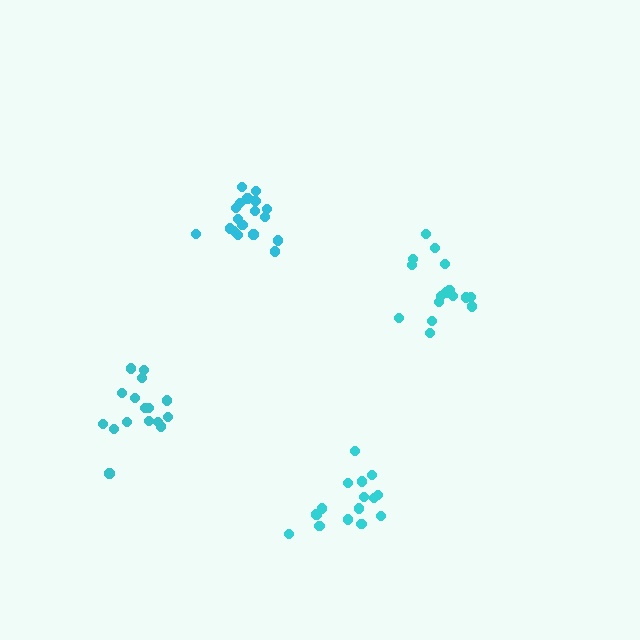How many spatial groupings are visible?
There are 4 spatial groupings.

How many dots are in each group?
Group 1: 16 dots, Group 2: 17 dots, Group 3: 18 dots, Group 4: 15 dots (66 total).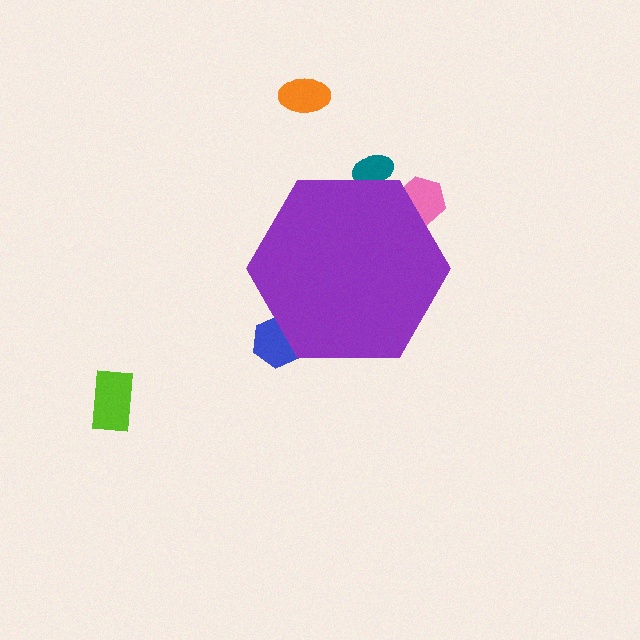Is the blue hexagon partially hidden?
Yes, the blue hexagon is partially hidden behind the purple hexagon.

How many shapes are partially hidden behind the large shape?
3 shapes are partially hidden.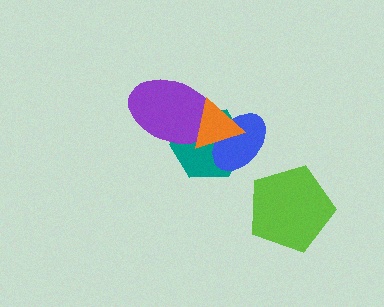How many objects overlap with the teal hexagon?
3 objects overlap with the teal hexagon.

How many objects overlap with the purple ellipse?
2 objects overlap with the purple ellipse.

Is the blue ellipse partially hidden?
Yes, it is partially covered by another shape.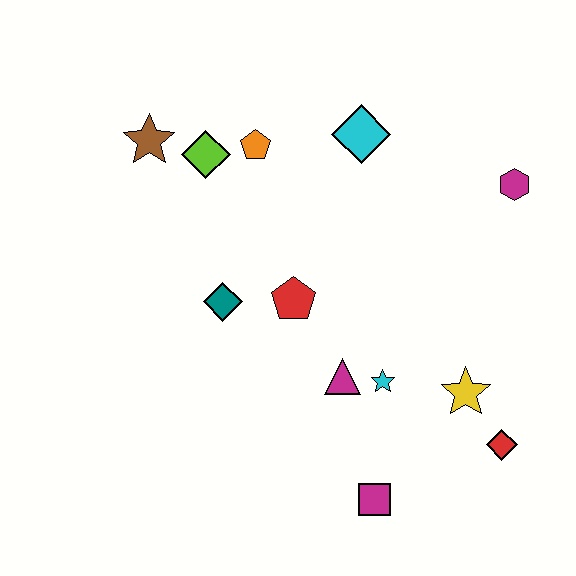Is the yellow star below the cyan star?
Yes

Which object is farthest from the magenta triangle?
The brown star is farthest from the magenta triangle.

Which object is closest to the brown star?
The lime diamond is closest to the brown star.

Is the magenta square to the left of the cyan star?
Yes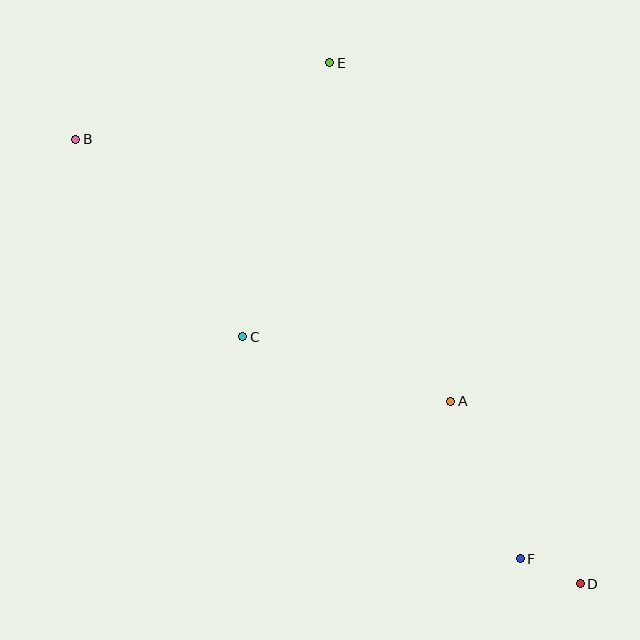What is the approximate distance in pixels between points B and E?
The distance between B and E is approximately 265 pixels.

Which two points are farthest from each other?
Points B and D are farthest from each other.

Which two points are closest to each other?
Points D and F are closest to each other.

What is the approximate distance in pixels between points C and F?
The distance between C and F is approximately 355 pixels.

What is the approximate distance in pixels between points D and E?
The distance between D and E is approximately 578 pixels.